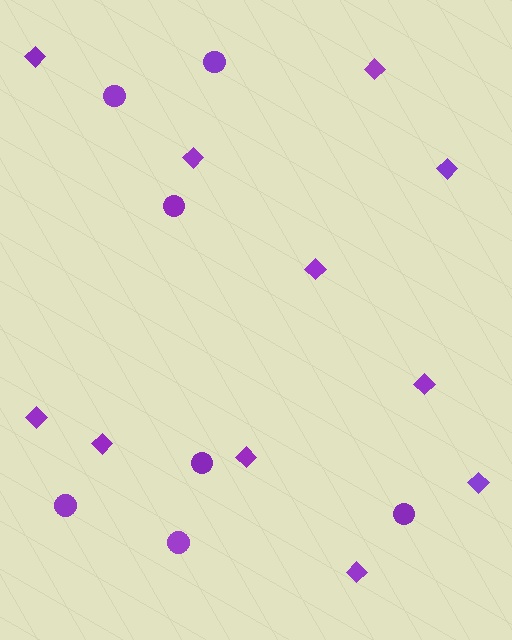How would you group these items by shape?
There are 2 groups: one group of diamonds (11) and one group of circles (7).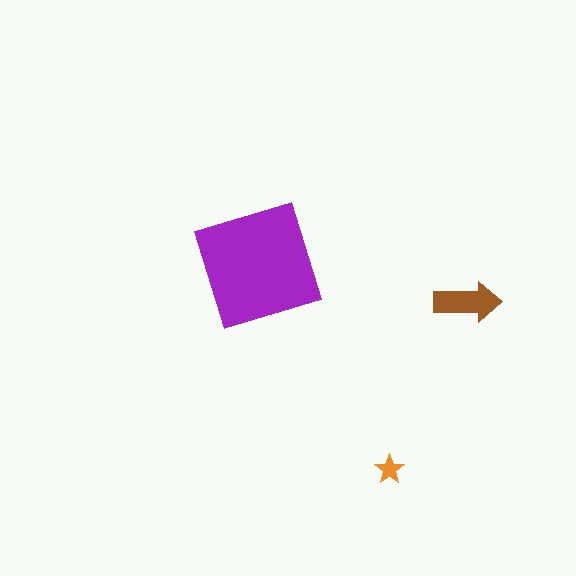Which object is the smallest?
The orange star.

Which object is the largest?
The purple square.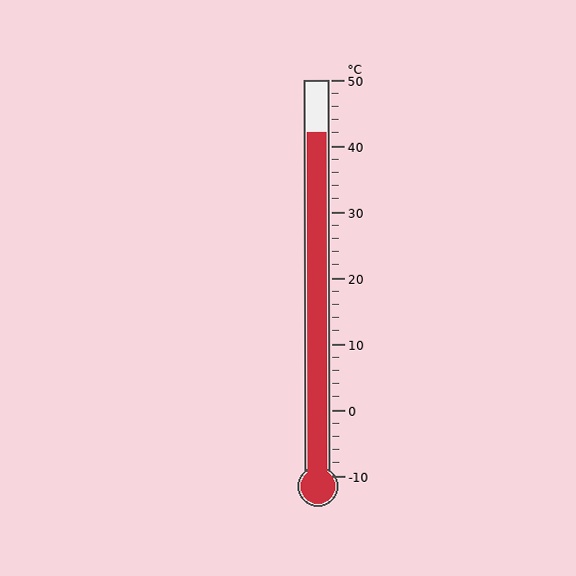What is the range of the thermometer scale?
The thermometer scale ranges from -10°C to 50°C.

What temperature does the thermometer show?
The thermometer shows approximately 42°C.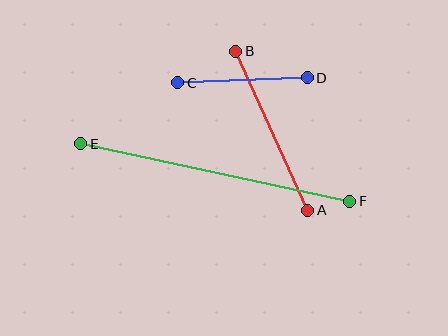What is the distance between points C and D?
The distance is approximately 129 pixels.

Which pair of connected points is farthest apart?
Points E and F are farthest apart.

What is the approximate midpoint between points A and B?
The midpoint is at approximately (272, 131) pixels.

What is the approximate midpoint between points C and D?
The midpoint is at approximately (243, 80) pixels.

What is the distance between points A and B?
The distance is approximately 174 pixels.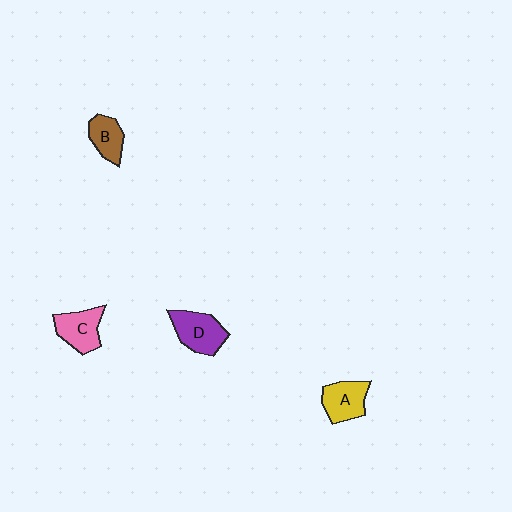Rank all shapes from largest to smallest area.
From largest to smallest: D (purple), C (pink), A (yellow), B (brown).